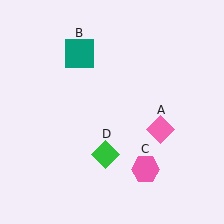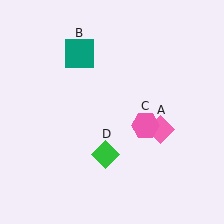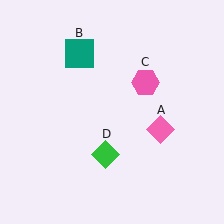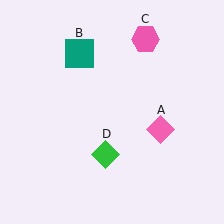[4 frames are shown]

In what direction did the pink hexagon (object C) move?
The pink hexagon (object C) moved up.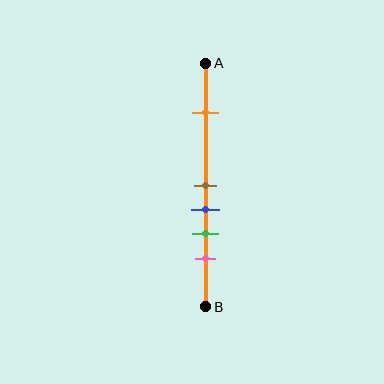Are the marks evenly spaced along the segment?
No, the marks are not evenly spaced.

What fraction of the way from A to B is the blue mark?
The blue mark is approximately 60% (0.6) of the way from A to B.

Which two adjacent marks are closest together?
The brown and blue marks are the closest adjacent pair.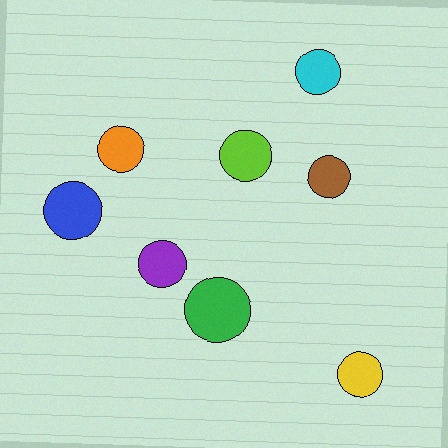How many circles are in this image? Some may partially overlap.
There are 8 circles.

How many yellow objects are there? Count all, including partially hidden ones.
There is 1 yellow object.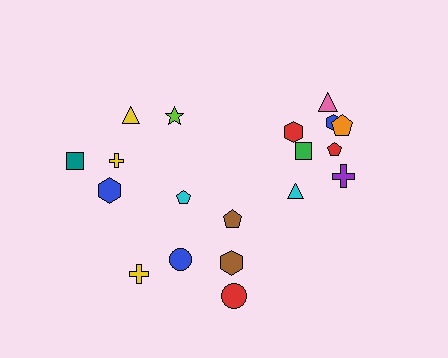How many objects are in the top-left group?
There are 6 objects.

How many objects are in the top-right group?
There are 8 objects.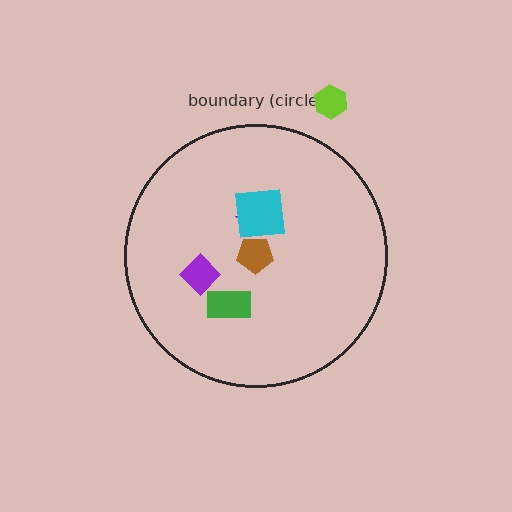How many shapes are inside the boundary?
5 inside, 1 outside.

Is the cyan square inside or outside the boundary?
Inside.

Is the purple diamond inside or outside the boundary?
Inside.